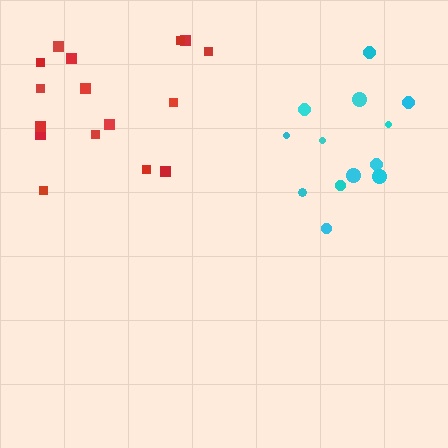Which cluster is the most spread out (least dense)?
Red.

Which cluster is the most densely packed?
Cyan.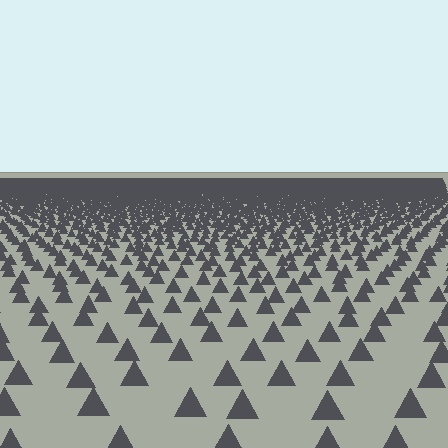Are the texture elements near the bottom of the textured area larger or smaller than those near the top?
Larger. Near the bottom, elements are closer to the viewer and appear at a bigger on-screen size.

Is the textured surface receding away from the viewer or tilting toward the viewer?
The surface is receding away from the viewer. Texture elements get smaller and denser toward the top.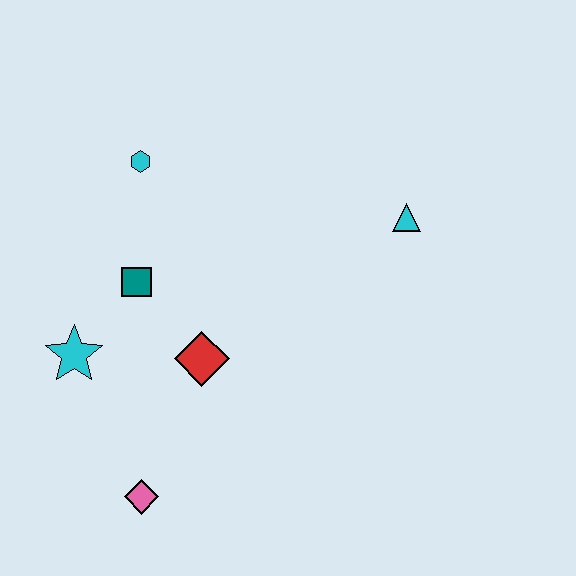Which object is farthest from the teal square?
The cyan triangle is farthest from the teal square.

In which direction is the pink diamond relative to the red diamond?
The pink diamond is below the red diamond.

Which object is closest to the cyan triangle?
The red diamond is closest to the cyan triangle.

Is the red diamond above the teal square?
No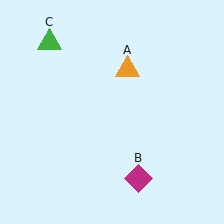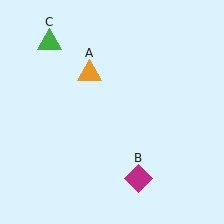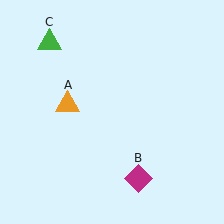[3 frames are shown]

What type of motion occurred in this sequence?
The orange triangle (object A) rotated counterclockwise around the center of the scene.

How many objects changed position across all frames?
1 object changed position: orange triangle (object A).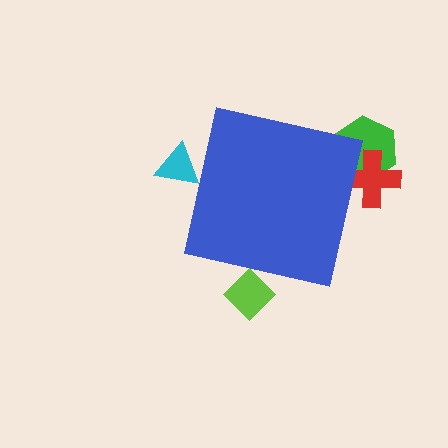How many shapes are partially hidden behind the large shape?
4 shapes are partially hidden.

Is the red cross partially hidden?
Yes, the red cross is partially hidden behind the blue square.